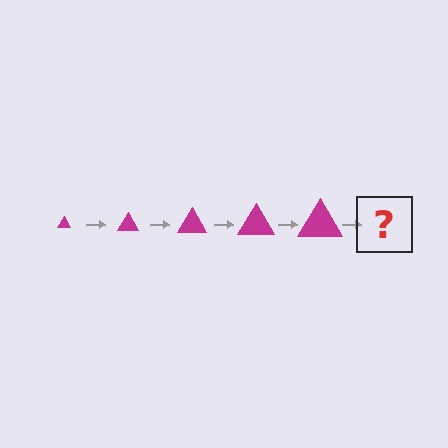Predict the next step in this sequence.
The next step is a magenta triangle, larger than the previous one.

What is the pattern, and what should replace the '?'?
The pattern is that the triangle gets progressively larger each step. The '?' should be a magenta triangle, larger than the previous one.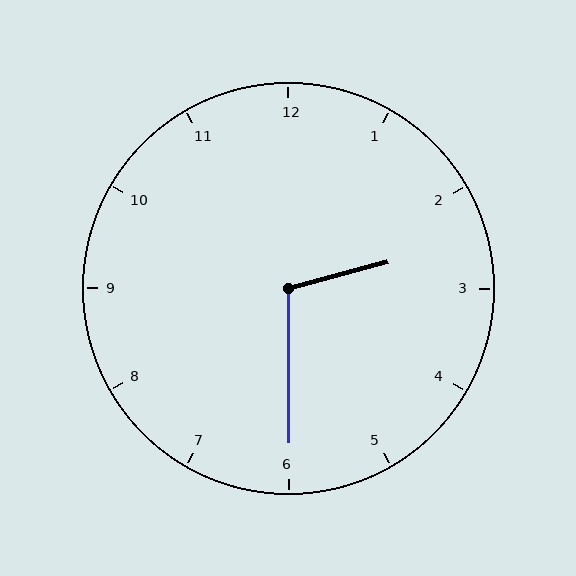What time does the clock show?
2:30.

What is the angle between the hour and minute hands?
Approximately 105 degrees.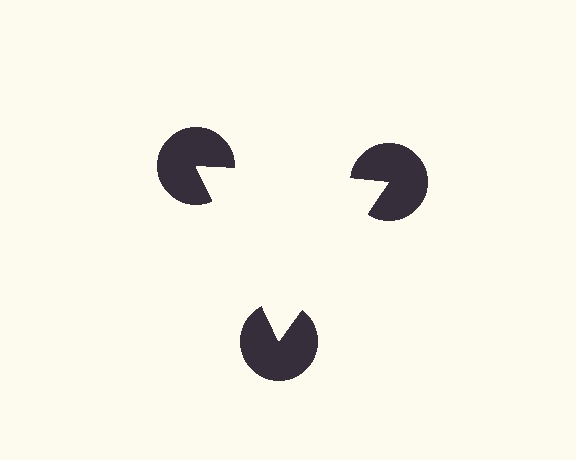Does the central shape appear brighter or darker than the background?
It typically appears slightly brighter than the background, even though no actual brightness change is drawn.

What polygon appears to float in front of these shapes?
An illusory triangle — its edges are inferred from the aligned wedge cuts in the pac-man discs, not physically drawn.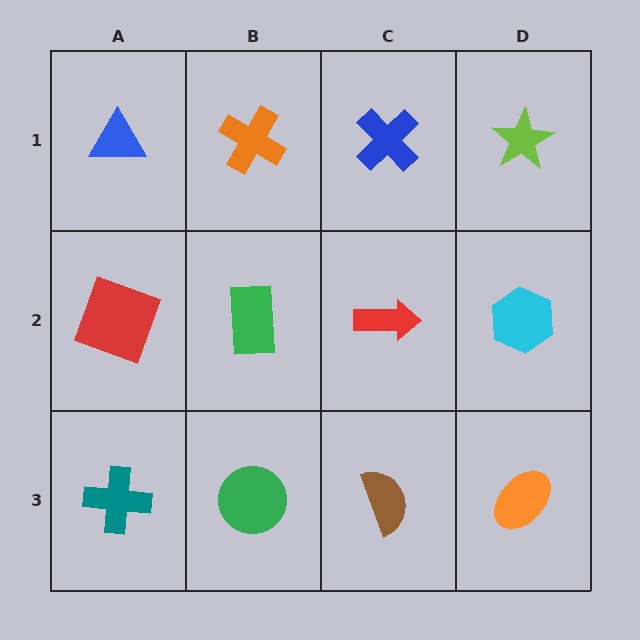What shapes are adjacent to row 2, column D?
A lime star (row 1, column D), an orange ellipse (row 3, column D), a red arrow (row 2, column C).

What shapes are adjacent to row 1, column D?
A cyan hexagon (row 2, column D), a blue cross (row 1, column C).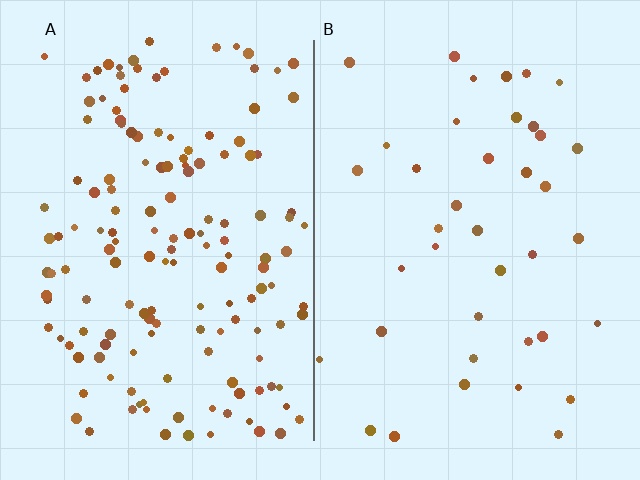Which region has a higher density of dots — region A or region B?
A (the left).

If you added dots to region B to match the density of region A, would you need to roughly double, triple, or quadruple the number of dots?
Approximately quadruple.